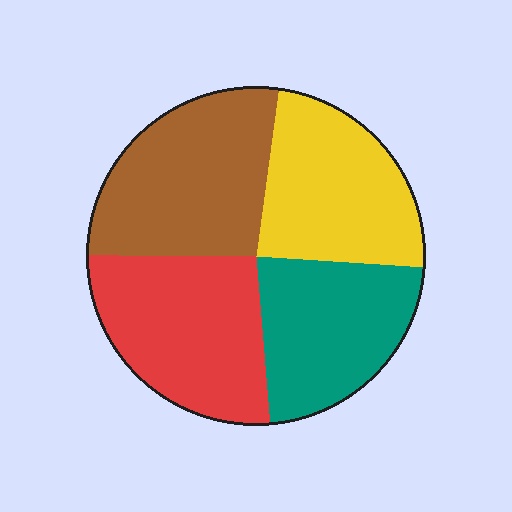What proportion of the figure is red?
Red takes up about one quarter (1/4) of the figure.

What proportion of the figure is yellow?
Yellow takes up less than a quarter of the figure.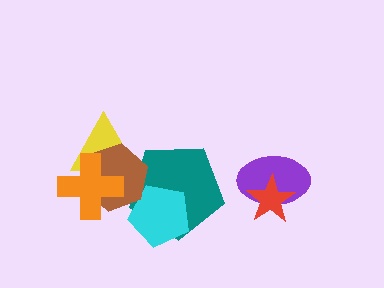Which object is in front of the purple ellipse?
The red star is in front of the purple ellipse.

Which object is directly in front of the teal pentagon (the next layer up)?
The cyan pentagon is directly in front of the teal pentagon.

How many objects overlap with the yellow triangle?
2 objects overlap with the yellow triangle.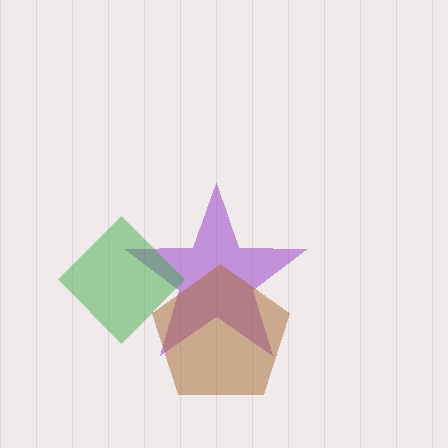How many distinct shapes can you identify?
There are 3 distinct shapes: a purple star, a green diamond, a brown pentagon.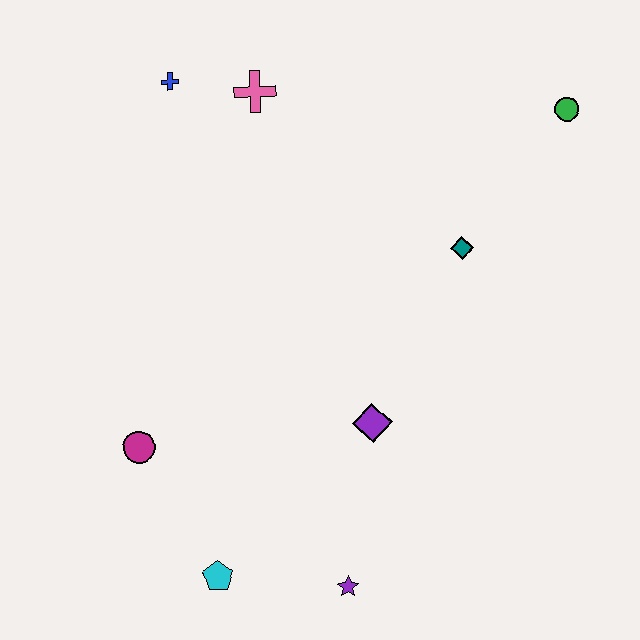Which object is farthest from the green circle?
The cyan pentagon is farthest from the green circle.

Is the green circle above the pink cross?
No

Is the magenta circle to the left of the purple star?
Yes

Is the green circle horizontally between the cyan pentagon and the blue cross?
No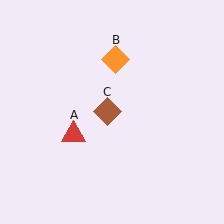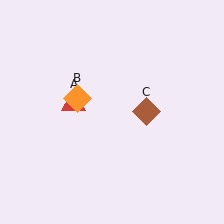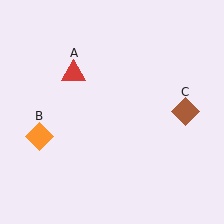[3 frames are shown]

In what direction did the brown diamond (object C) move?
The brown diamond (object C) moved right.